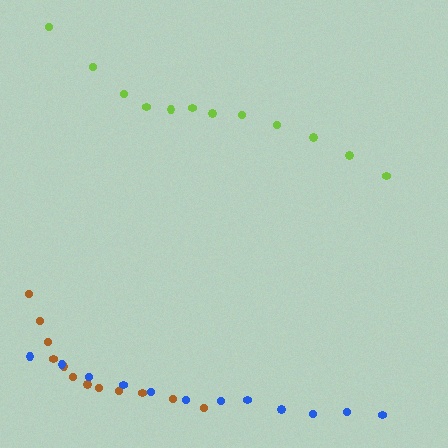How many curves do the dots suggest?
There are 3 distinct paths.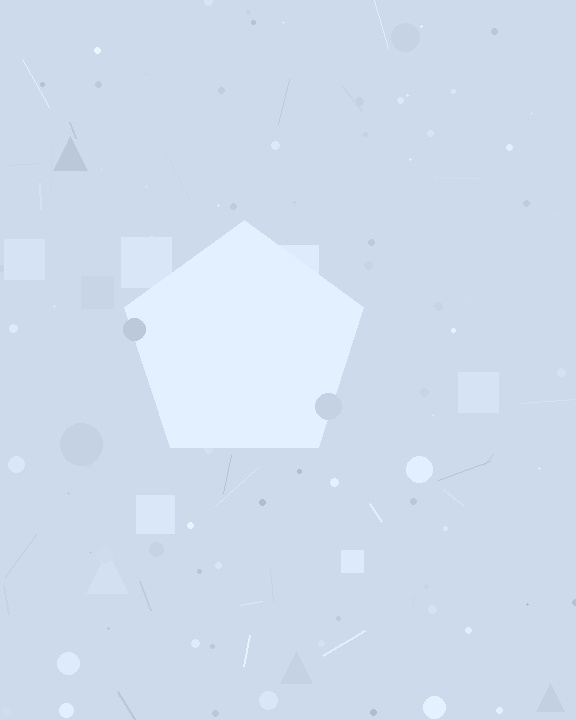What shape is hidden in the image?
A pentagon is hidden in the image.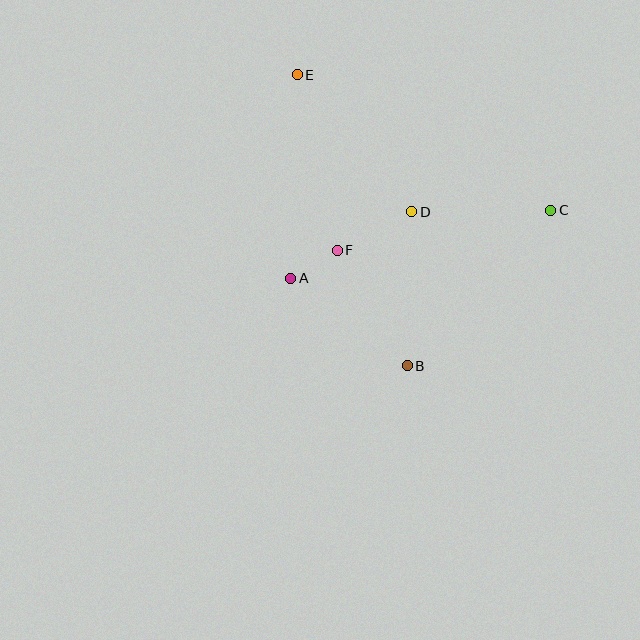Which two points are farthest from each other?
Points B and E are farthest from each other.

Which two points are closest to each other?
Points A and F are closest to each other.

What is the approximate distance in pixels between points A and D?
The distance between A and D is approximately 138 pixels.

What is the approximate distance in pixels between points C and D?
The distance between C and D is approximately 139 pixels.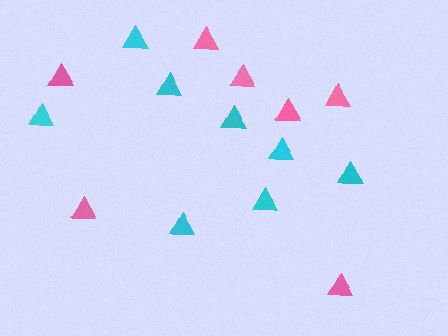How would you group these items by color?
There are 2 groups: one group of cyan triangles (8) and one group of pink triangles (7).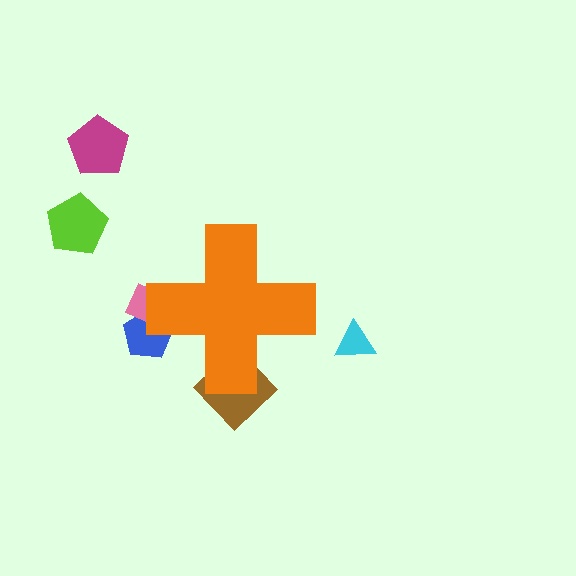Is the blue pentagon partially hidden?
Yes, the blue pentagon is partially hidden behind the orange cross.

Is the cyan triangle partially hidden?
No, the cyan triangle is fully visible.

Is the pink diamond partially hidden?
Yes, the pink diamond is partially hidden behind the orange cross.